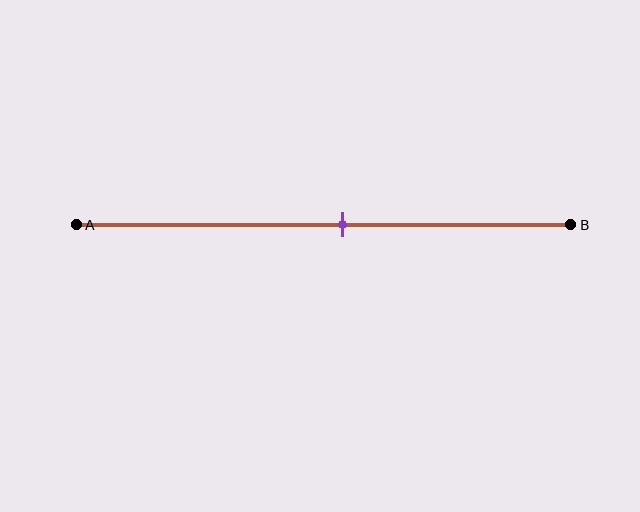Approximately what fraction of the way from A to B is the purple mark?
The purple mark is approximately 55% of the way from A to B.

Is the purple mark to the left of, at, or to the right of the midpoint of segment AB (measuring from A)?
The purple mark is to the right of the midpoint of segment AB.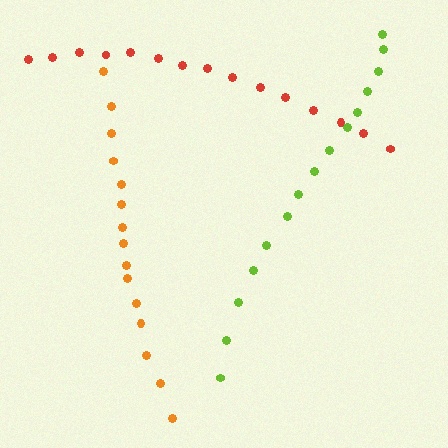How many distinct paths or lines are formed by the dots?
There are 3 distinct paths.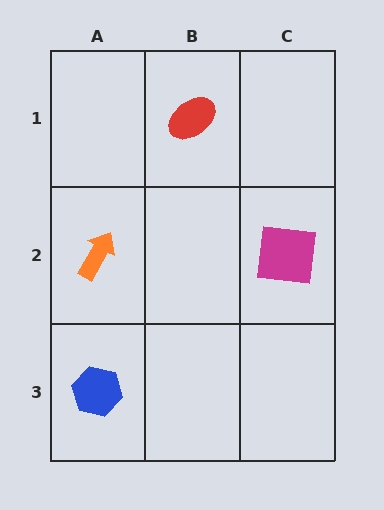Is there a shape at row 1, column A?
No, that cell is empty.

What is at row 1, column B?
A red ellipse.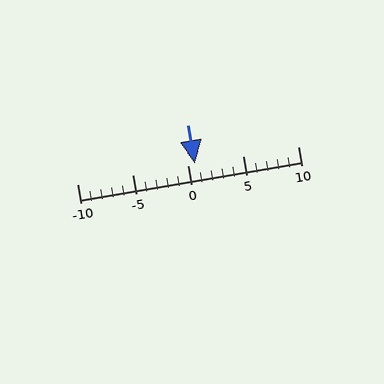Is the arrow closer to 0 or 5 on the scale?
The arrow is closer to 0.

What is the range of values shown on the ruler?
The ruler shows values from -10 to 10.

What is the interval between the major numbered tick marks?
The major tick marks are spaced 5 units apart.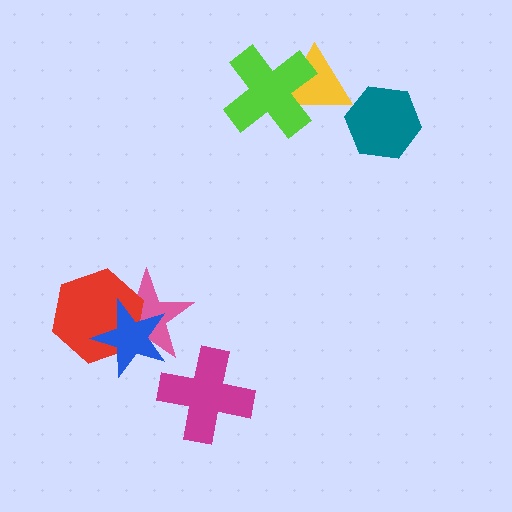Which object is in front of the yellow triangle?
The lime cross is in front of the yellow triangle.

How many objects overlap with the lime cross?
1 object overlaps with the lime cross.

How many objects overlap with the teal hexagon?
0 objects overlap with the teal hexagon.